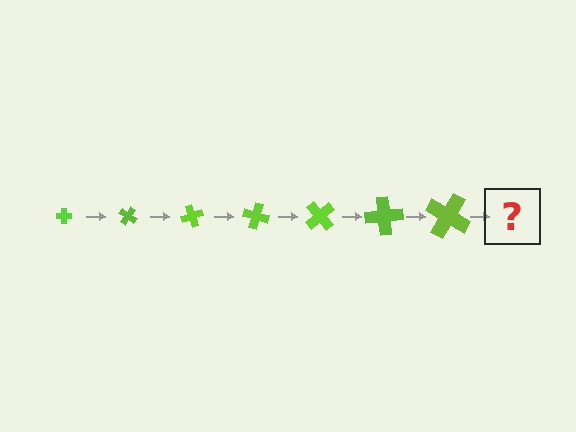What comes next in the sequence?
The next element should be a cross, larger than the previous one and rotated 245 degrees from the start.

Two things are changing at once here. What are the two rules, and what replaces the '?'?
The two rules are that the cross grows larger each step and it rotates 35 degrees each step. The '?' should be a cross, larger than the previous one and rotated 245 degrees from the start.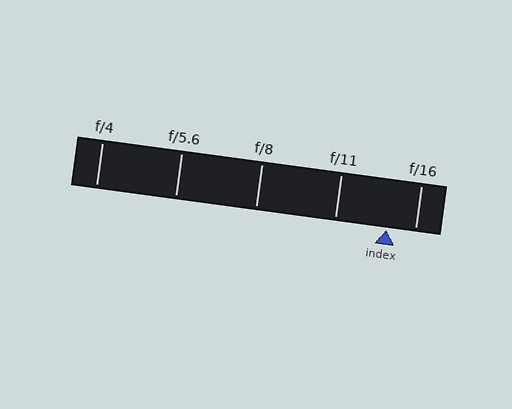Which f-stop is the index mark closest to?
The index mark is closest to f/16.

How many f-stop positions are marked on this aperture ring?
There are 5 f-stop positions marked.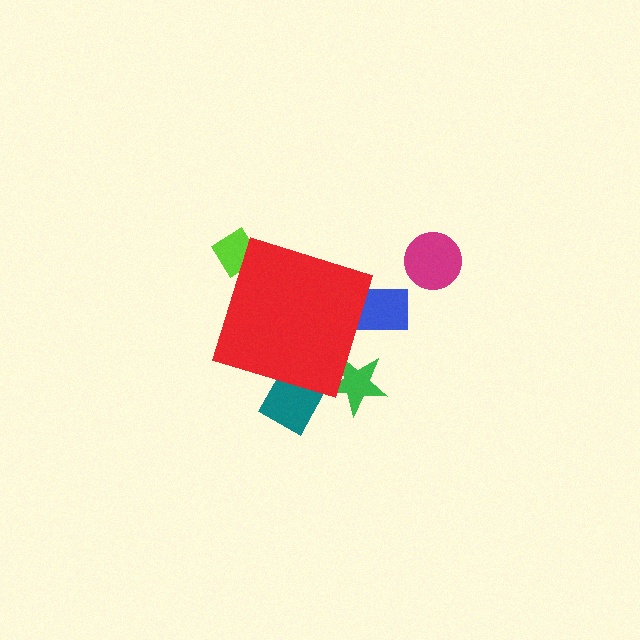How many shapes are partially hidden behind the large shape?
4 shapes are partially hidden.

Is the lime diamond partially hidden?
Yes, the lime diamond is partially hidden behind the red diamond.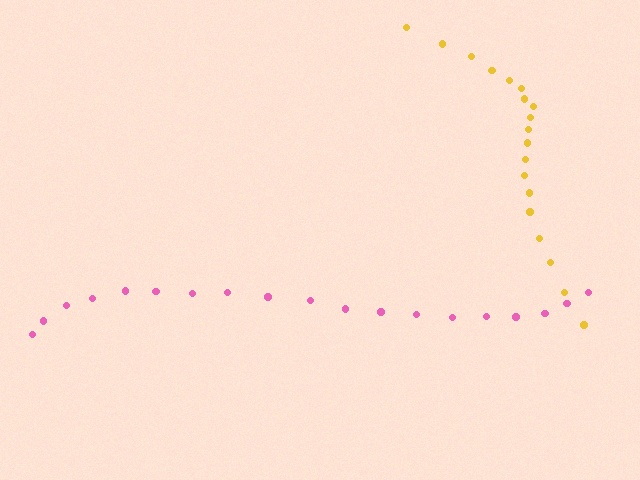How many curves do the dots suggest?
There are 2 distinct paths.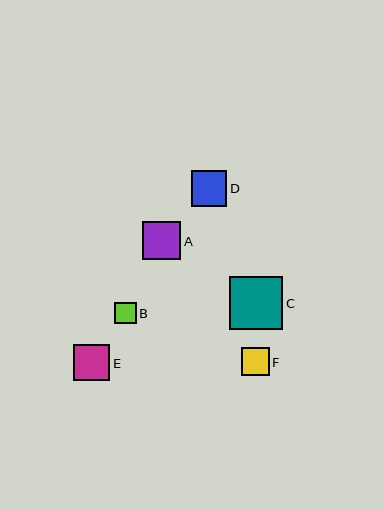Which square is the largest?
Square C is the largest with a size of approximately 53 pixels.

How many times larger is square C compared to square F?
Square C is approximately 1.9 times the size of square F.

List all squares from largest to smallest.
From largest to smallest: C, A, E, D, F, B.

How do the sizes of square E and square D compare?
Square E and square D are approximately the same size.